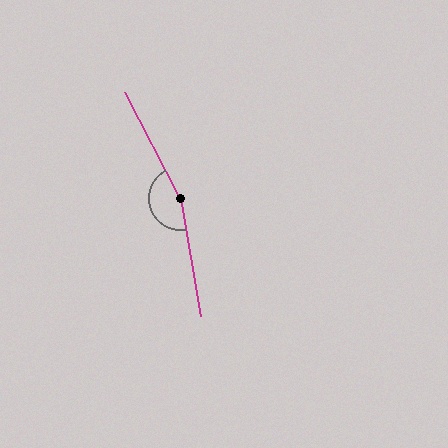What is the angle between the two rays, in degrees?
Approximately 162 degrees.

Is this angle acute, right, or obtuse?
It is obtuse.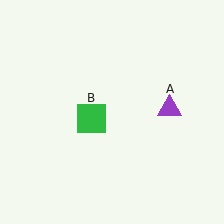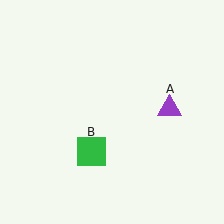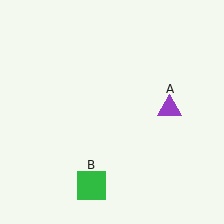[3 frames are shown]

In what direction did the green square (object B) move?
The green square (object B) moved down.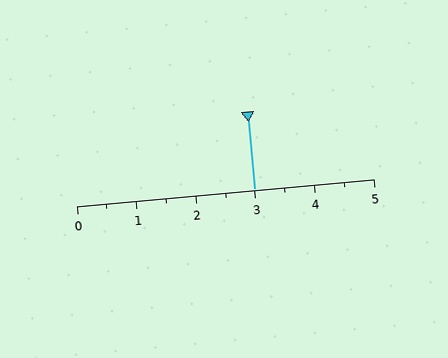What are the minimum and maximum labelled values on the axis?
The axis runs from 0 to 5.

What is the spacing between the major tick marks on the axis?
The major ticks are spaced 1 apart.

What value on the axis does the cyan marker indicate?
The marker indicates approximately 3.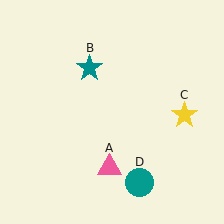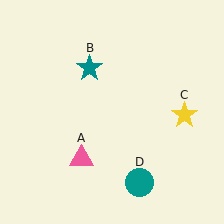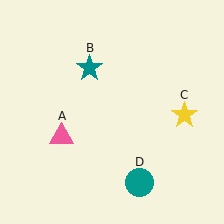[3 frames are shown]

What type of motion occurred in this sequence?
The pink triangle (object A) rotated clockwise around the center of the scene.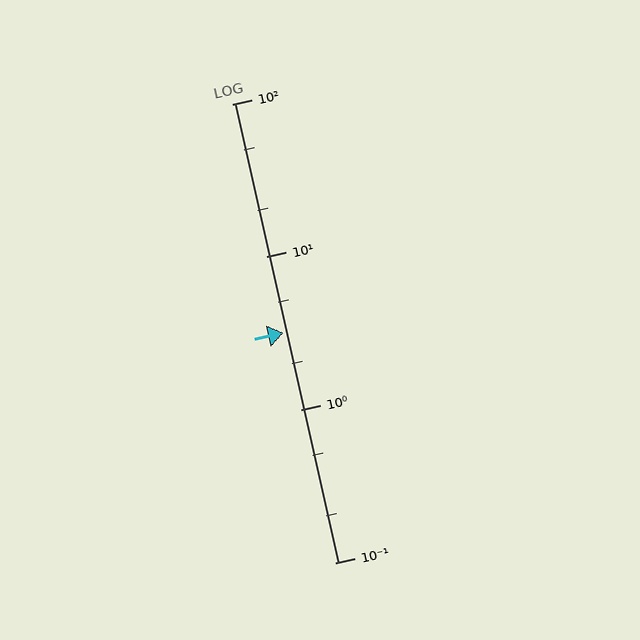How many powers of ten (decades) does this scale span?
The scale spans 3 decades, from 0.1 to 100.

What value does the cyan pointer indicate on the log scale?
The pointer indicates approximately 3.2.